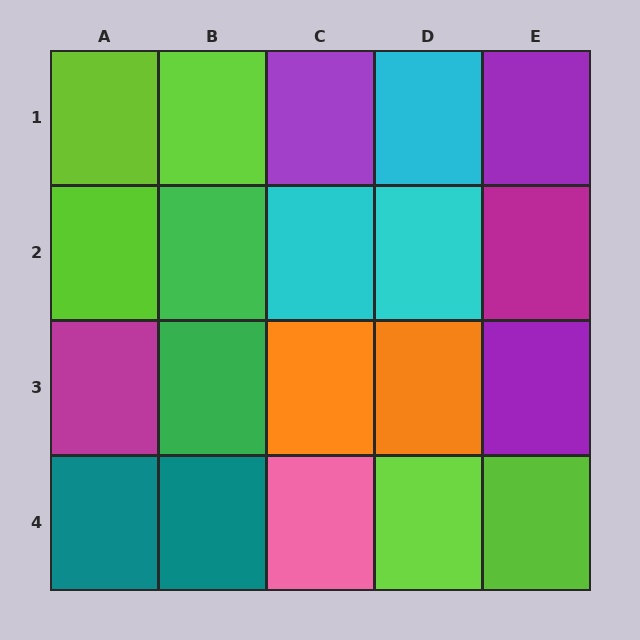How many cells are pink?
1 cell is pink.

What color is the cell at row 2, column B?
Green.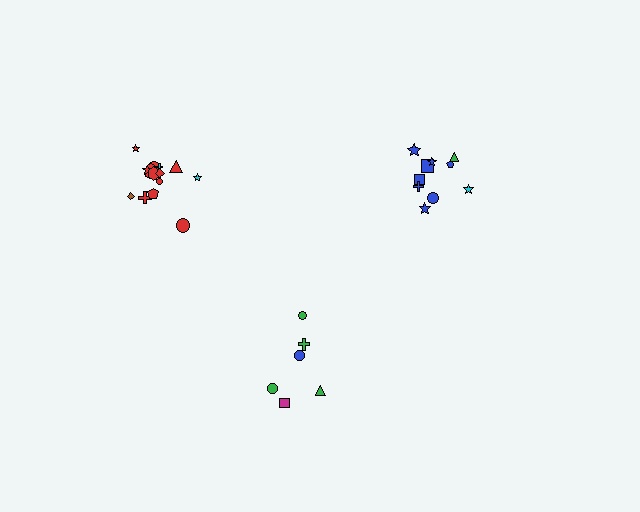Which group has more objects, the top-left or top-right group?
The top-left group.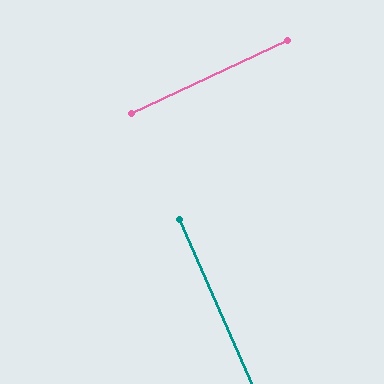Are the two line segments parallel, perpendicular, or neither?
Perpendicular — they meet at approximately 89°.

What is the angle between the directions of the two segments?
Approximately 89 degrees.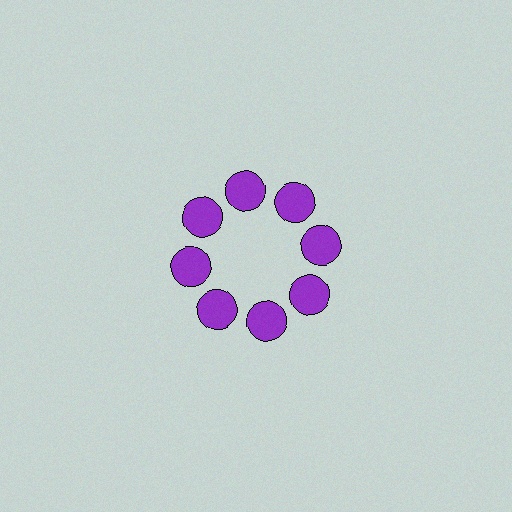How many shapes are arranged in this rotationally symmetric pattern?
There are 8 shapes, arranged in 8 groups of 1.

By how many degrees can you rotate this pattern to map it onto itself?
The pattern maps onto itself every 45 degrees of rotation.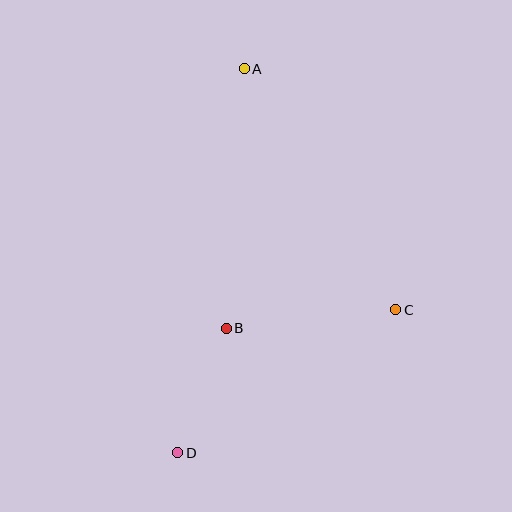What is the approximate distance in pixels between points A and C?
The distance between A and C is approximately 285 pixels.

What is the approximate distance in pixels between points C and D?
The distance between C and D is approximately 261 pixels.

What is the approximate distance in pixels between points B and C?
The distance between B and C is approximately 171 pixels.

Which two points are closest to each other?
Points B and D are closest to each other.